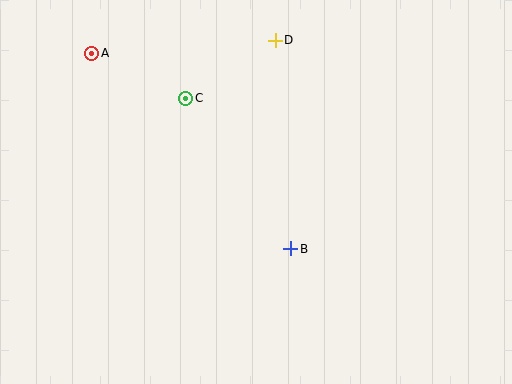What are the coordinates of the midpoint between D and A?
The midpoint between D and A is at (183, 47).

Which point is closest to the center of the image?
Point B at (291, 249) is closest to the center.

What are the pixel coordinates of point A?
Point A is at (92, 53).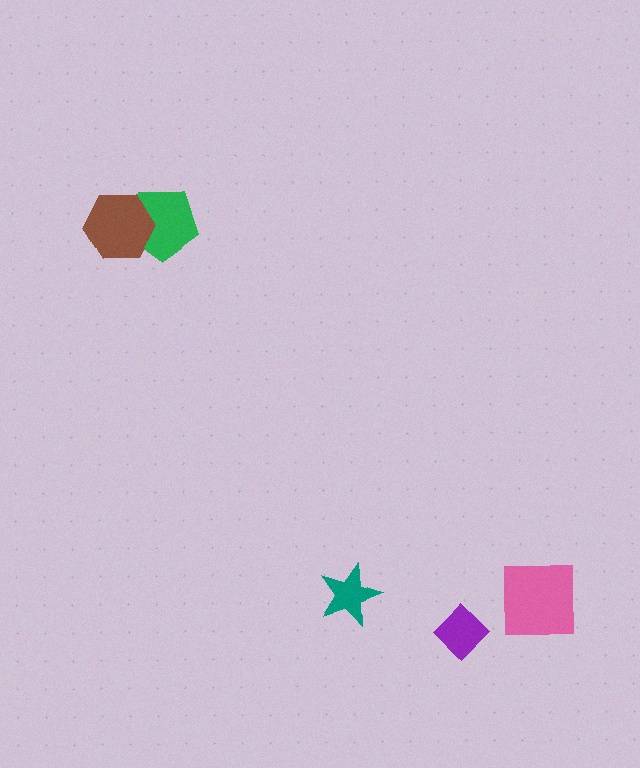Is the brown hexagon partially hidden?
No, no other shape covers it.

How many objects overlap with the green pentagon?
1 object overlaps with the green pentagon.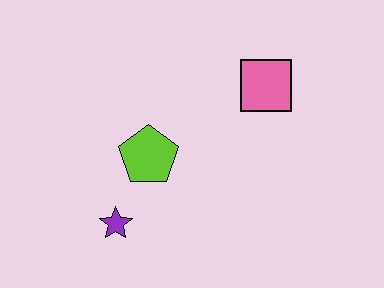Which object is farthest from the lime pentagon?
The pink square is farthest from the lime pentagon.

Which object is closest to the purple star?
The lime pentagon is closest to the purple star.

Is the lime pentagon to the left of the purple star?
No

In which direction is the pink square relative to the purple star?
The pink square is to the right of the purple star.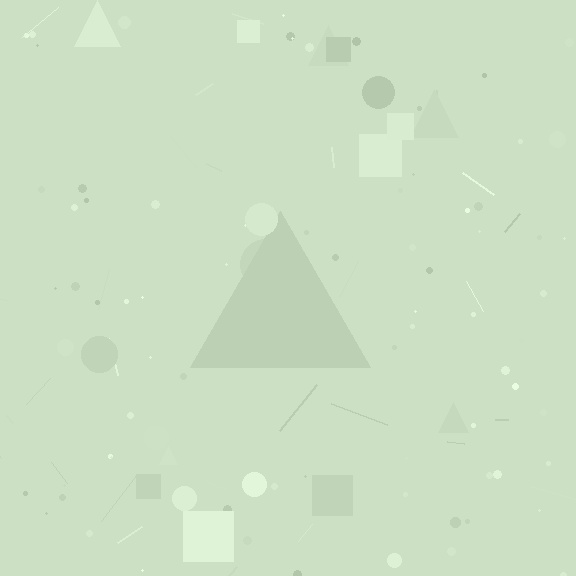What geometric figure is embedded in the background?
A triangle is embedded in the background.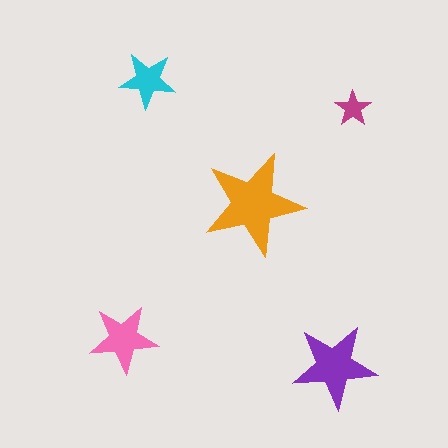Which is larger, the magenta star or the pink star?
The pink one.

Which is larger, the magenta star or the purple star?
The purple one.